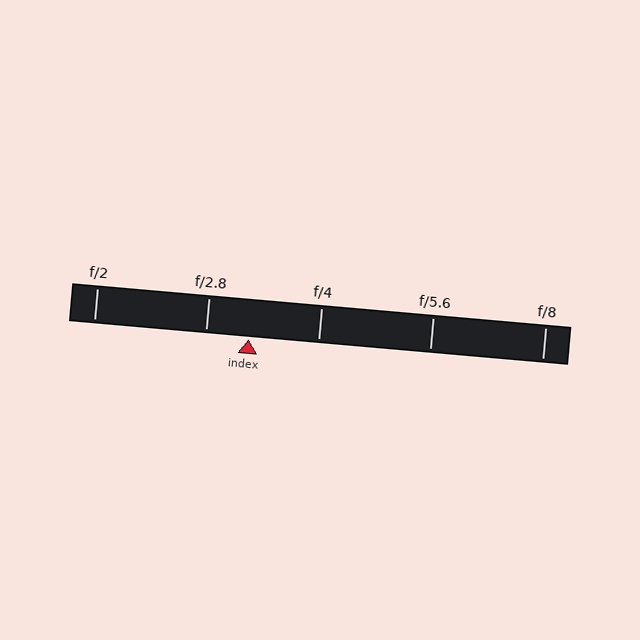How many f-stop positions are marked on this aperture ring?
There are 5 f-stop positions marked.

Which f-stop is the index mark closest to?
The index mark is closest to f/2.8.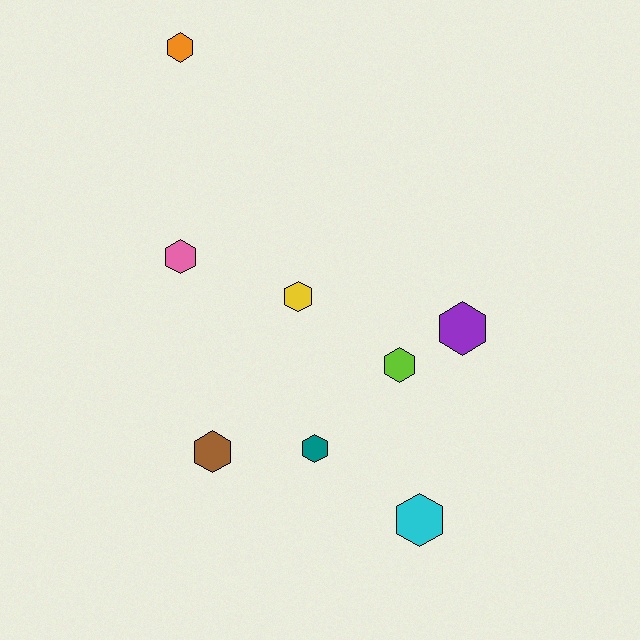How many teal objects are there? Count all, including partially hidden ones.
There is 1 teal object.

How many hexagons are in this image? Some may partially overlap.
There are 8 hexagons.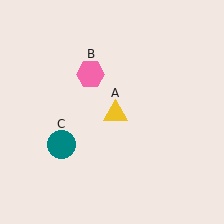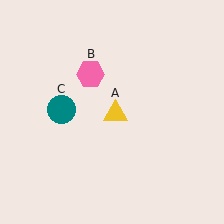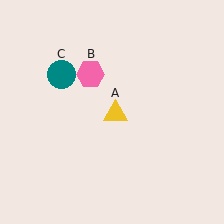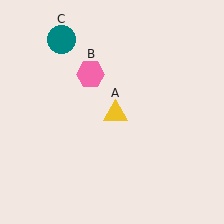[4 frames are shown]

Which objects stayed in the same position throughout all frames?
Yellow triangle (object A) and pink hexagon (object B) remained stationary.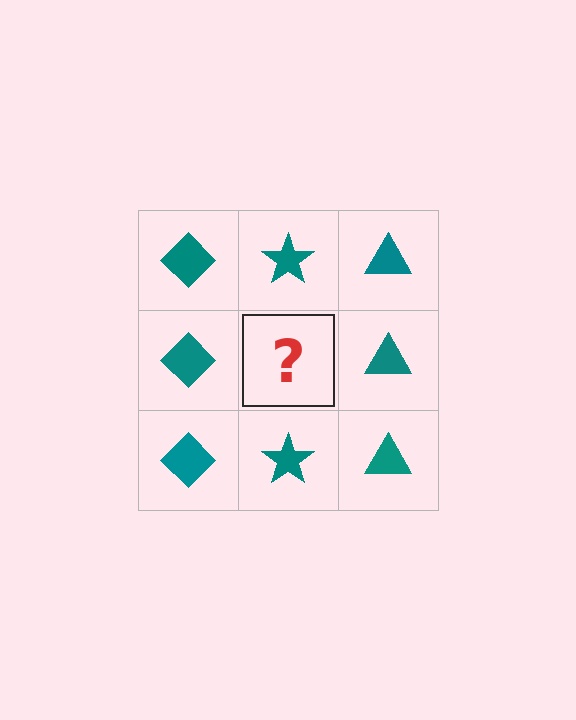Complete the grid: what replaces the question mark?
The question mark should be replaced with a teal star.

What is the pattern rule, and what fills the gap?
The rule is that each column has a consistent shape. The gap should be filled with a teal star.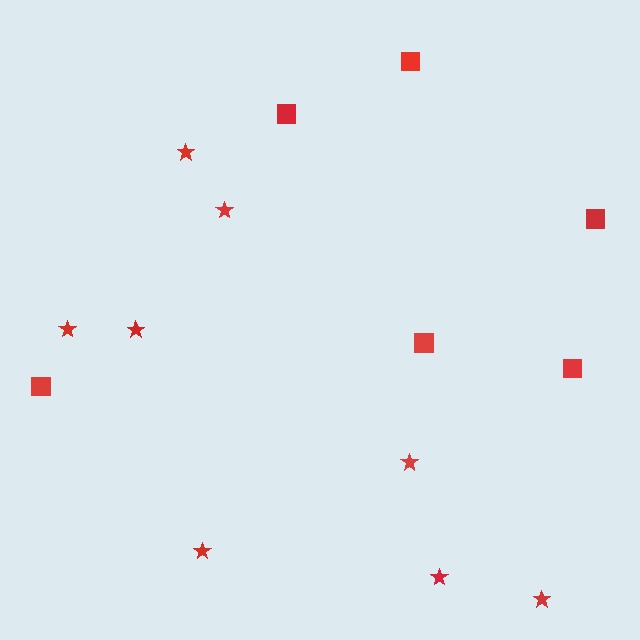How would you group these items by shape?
There are 2 groups: one group of squares (6) and one group of stars (8).